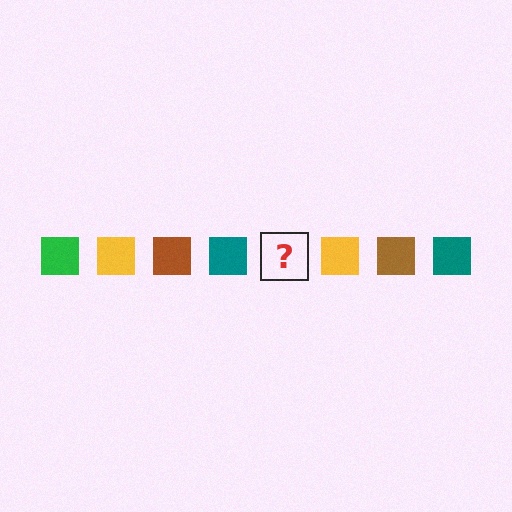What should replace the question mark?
The question mark should be replaced with a green square.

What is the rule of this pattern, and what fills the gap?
The rule is that the pattern cycles through green, yellow, brown, teal squares. The gap should be filled with a green square.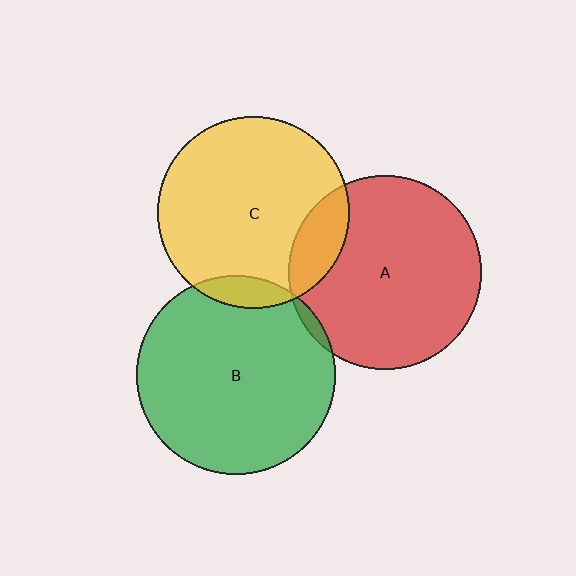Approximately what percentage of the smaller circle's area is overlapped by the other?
Approximately 15%.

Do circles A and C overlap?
Yes.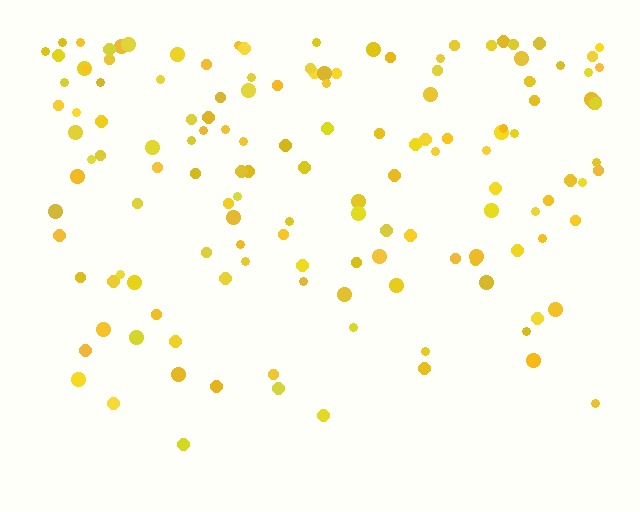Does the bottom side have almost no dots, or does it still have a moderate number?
Still a moderate number, just noticeably fewer than the top.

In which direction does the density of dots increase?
From bottom to top, with the top side densest.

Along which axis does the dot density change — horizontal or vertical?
Vertical.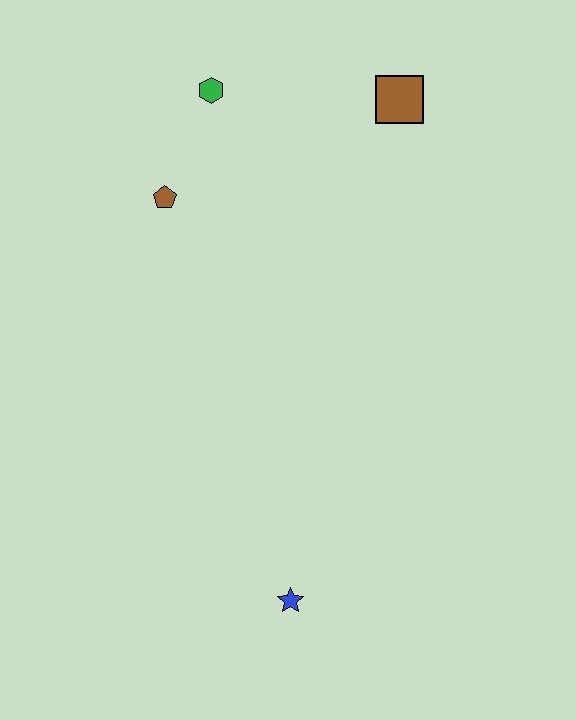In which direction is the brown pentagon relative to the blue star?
The brown pentagon is above the blue star.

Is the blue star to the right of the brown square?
No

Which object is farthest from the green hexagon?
The blue star is farthest from the green hexagon.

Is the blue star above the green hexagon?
No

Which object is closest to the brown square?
The green hexagon is closest to the brown square.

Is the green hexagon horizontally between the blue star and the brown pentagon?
Yes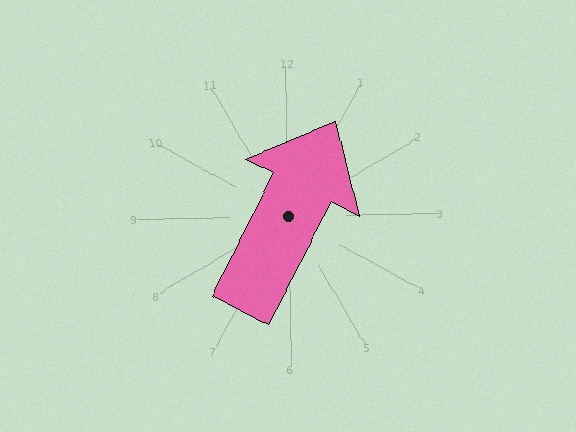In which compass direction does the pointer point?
Northeast.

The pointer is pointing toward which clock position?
Roughly 1 o'clock.